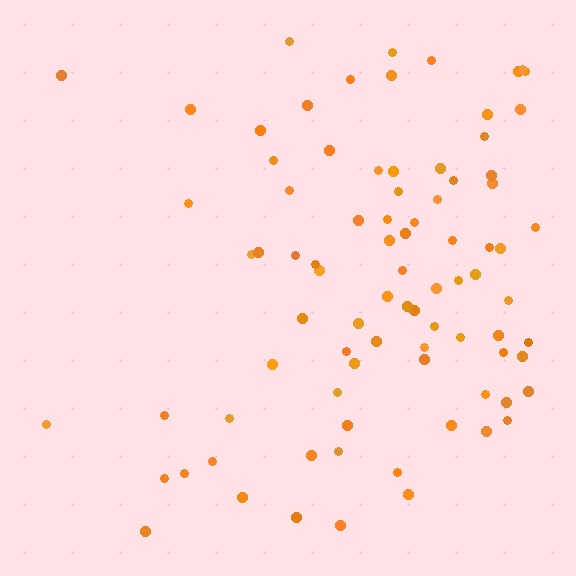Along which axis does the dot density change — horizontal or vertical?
Horizontal.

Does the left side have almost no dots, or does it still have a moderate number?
Still a moderate number, just noticeably fewer than the right.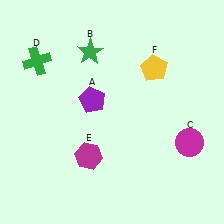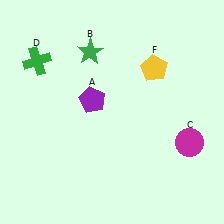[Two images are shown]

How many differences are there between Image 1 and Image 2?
There is 1 difference between the two images.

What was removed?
The magenta hexagon (E) was removed in Image 2.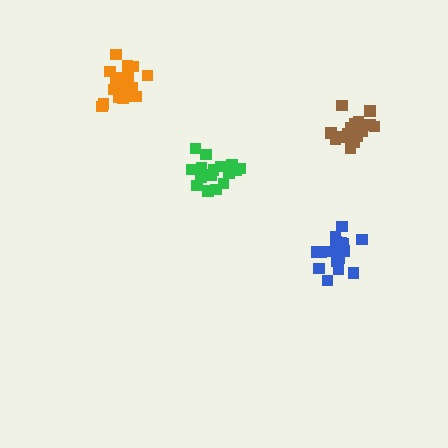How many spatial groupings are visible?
There are 4 spatial groupings.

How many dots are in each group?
Group 1: 16 dots, Group 2: 19 dots, Group 3: 21 dots, Group 4: 21 dots (77 total).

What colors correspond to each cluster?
The clusters are colored: brown, green, blue, orange.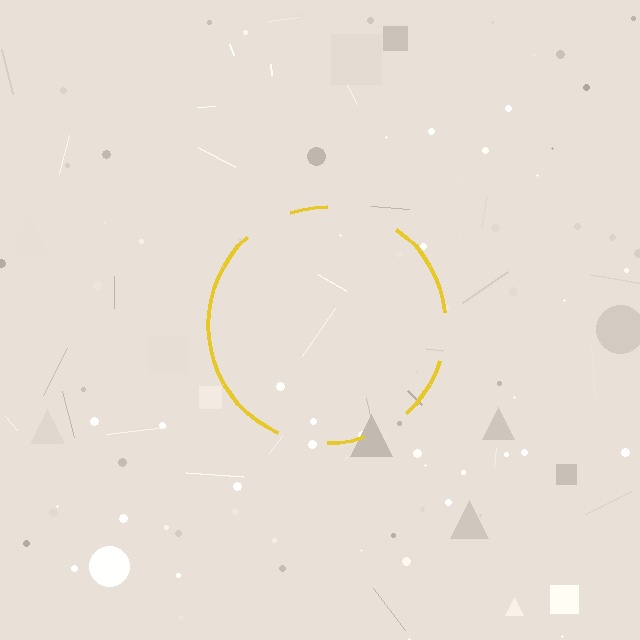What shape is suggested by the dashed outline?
The dashed outline suggests a circle.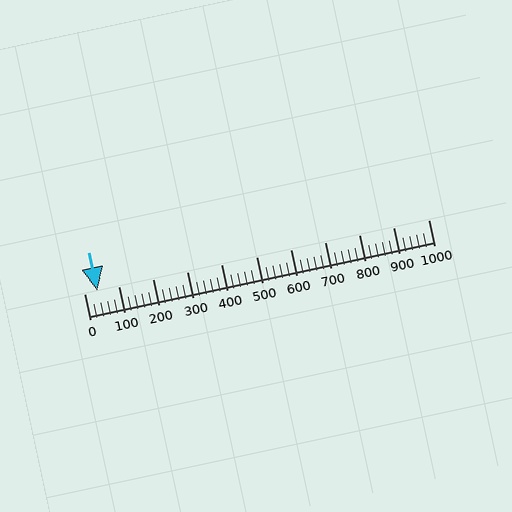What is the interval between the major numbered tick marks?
The major tick marks are spaced 100 units apart.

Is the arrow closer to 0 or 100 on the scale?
The arrow is closer to 0.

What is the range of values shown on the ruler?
The ruler shows values from 0 to 1000.